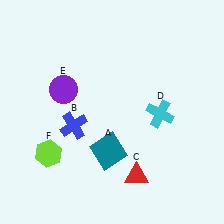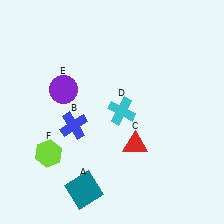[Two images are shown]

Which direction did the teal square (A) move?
The teal square (A) moved down.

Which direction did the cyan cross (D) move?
The cyan cross (D) moved left.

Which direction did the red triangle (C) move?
The red triangle (C) moved up.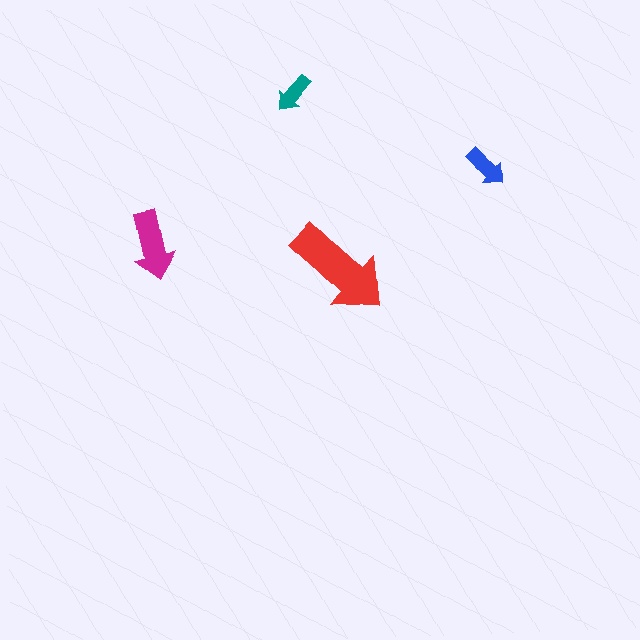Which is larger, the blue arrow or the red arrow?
The red one.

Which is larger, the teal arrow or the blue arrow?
The blue one.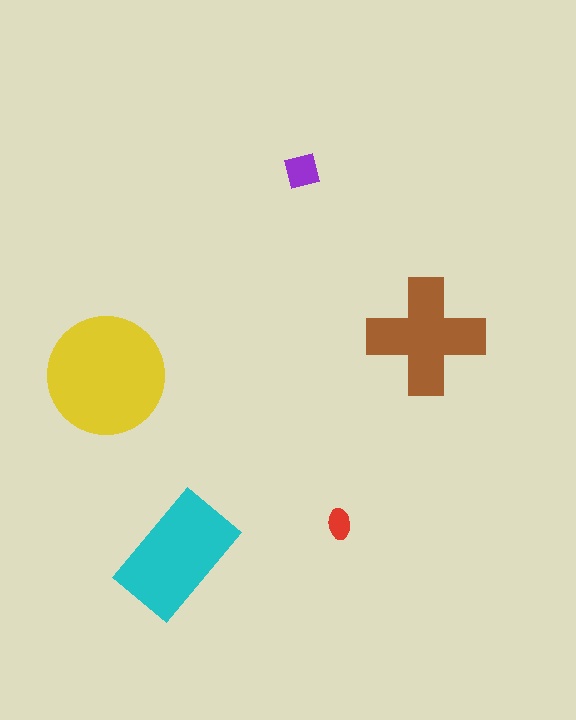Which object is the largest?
The yellow circle.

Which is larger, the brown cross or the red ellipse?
The brown cross.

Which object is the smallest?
The red ellipse.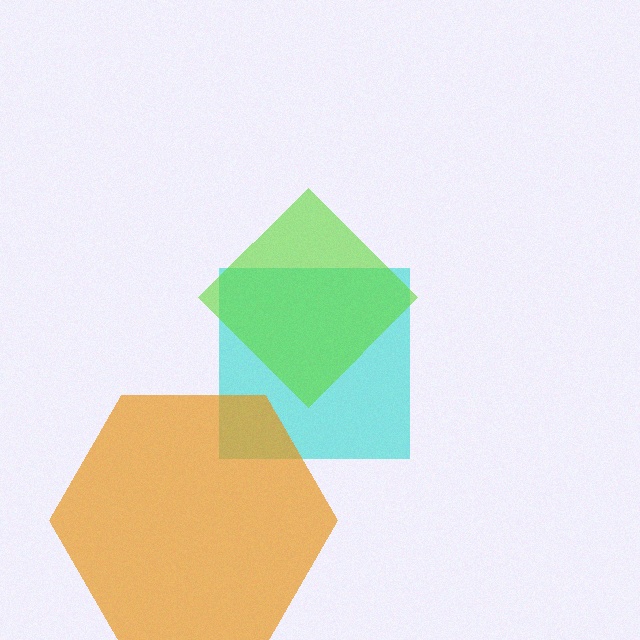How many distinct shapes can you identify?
There are 3 distinct shapes: a cyan square, a lime diamond, an orange hexagon.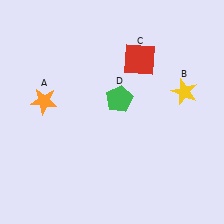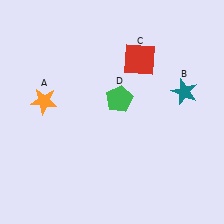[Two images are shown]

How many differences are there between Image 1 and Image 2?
There is 1 difference between the two images.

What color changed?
The star (B) changed from yellow in Image 1 to teal in Image 2.